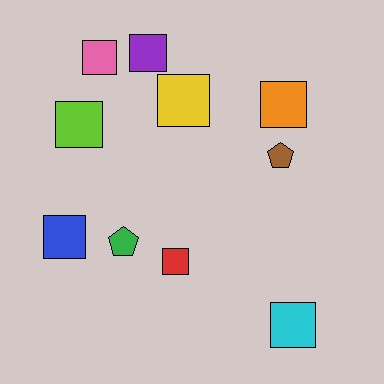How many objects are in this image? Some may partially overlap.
There are 10 objects.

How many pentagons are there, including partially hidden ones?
There are 2 pentagons.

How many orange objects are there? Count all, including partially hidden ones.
There is 1 orange object.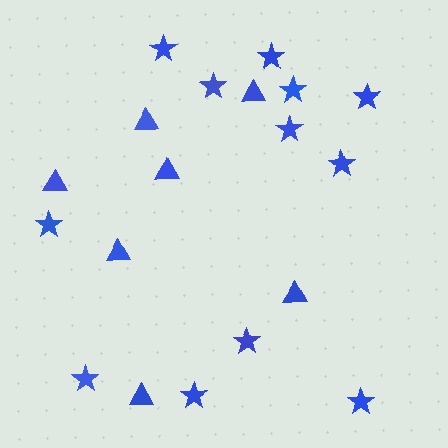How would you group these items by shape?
There are 2 groups: one group of triangles (7) and one group of stars (12).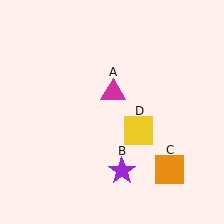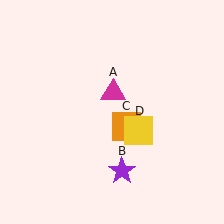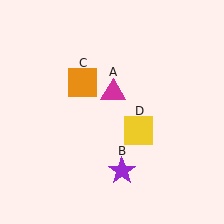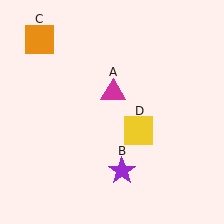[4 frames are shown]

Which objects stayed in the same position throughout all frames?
Magenta triangle (object A) and purple star (object B) and yellow square (object D) remained stationary.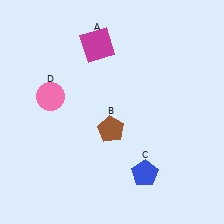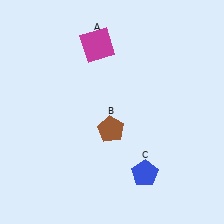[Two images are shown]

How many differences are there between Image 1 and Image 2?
There is 1 difference between the two images.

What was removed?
The pink circle (D) was removed in Image 2.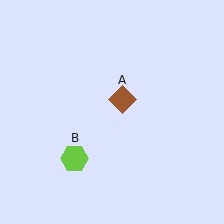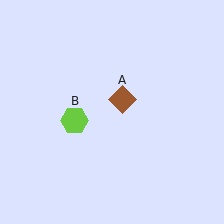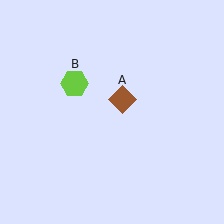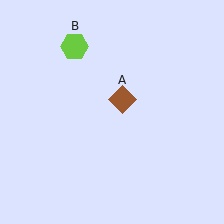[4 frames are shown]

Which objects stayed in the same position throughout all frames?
Brown diamond (object A) remained stationary.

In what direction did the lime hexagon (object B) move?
The lime hexagon (object B) moved up.